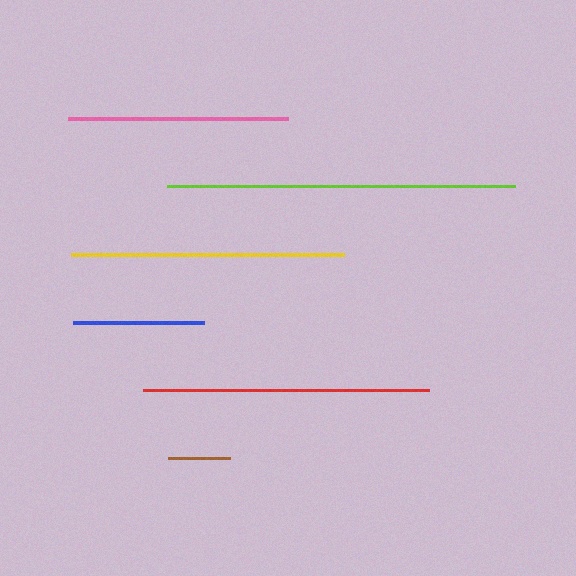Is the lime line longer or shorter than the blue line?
The lime line is longer than the blue line.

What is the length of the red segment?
The red segment is approximately 286 pixels long.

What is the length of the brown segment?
The brown segment is approximately 62 pixels long.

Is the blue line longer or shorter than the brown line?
The blue line is longer than the brown line.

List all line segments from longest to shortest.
From longest to shortest: lime, red, yellow, pink, blue, brown.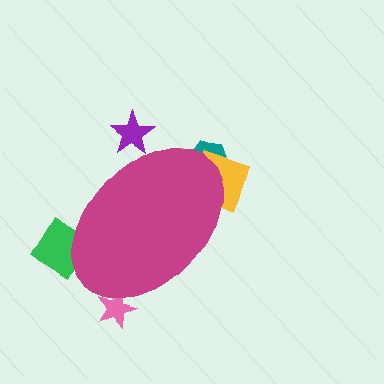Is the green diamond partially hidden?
Yes, the green diamond is partially hidden behind the magenta ellipse.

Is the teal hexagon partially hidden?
Yes, the teal hexagon is partially hidden behind the magenta ellipse.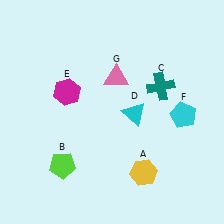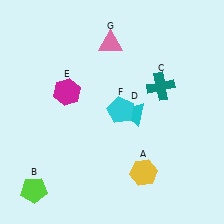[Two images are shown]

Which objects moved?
The objects that moved are: the lime pentagon (B), the cyan pentagon (F), the pink triangle (G).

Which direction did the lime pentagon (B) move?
The lime pentagon (B) moved left.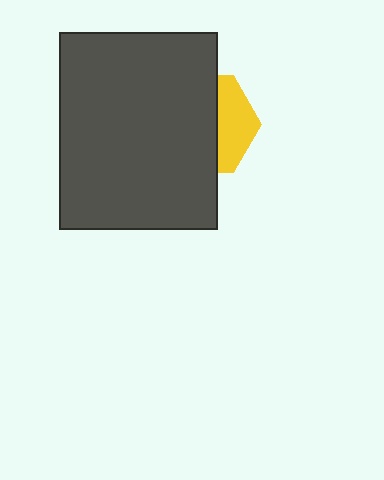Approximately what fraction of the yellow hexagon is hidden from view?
Roughly 64% of the yellow hexagon is hidden behind the dark gray rectangle.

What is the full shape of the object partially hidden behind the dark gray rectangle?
The partially hidden object is a yellow hexagon.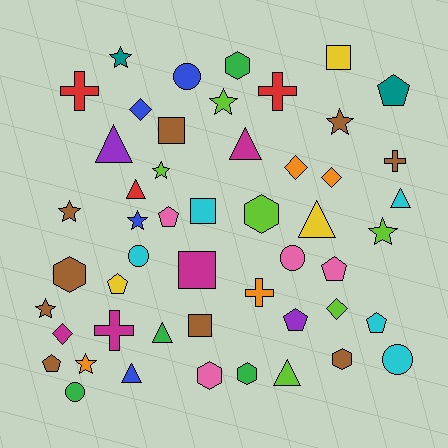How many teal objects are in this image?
There are 2 teal objects.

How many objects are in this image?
There are 50 objects.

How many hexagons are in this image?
There are 6 hexagons.